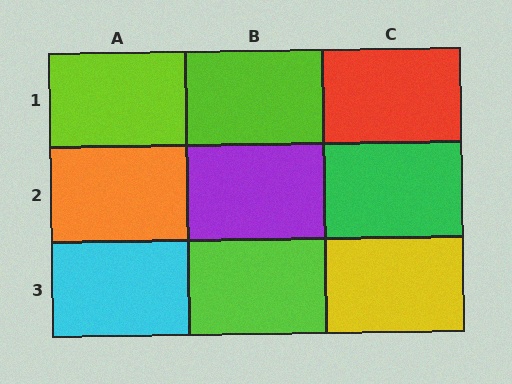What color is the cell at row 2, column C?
Green.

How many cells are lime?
3 cells are lime.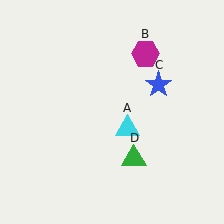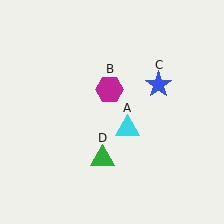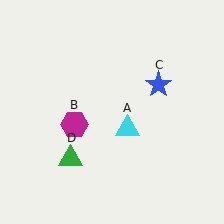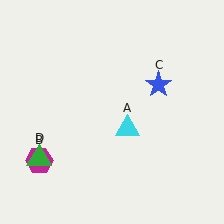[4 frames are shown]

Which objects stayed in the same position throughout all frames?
Cyan triangle (object A) and blue star (object C) remained stationary.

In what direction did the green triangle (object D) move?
The green triangle (object D) moved left.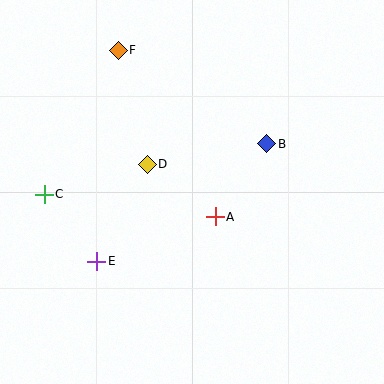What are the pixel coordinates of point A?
Point A is at (215, 217).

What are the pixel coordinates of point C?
Point C is at (44, 194).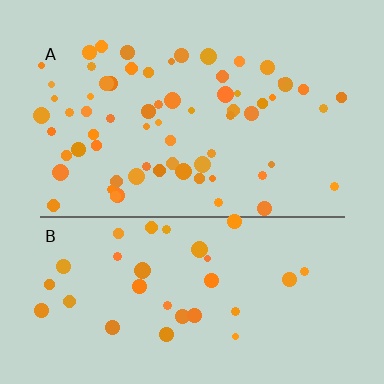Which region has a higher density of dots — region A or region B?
A (the top).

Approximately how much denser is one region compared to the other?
Approximately 2.0× — region A over region B.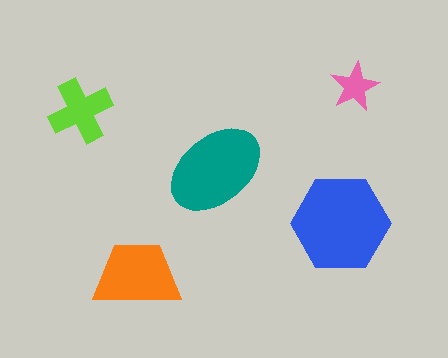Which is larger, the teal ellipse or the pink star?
The teal ellipse.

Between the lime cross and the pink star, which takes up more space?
The lime cross.